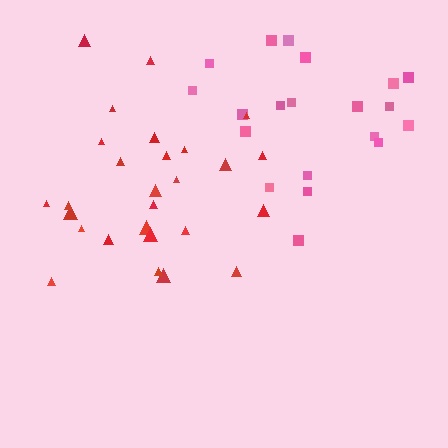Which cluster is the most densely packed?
Red.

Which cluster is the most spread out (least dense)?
Pink.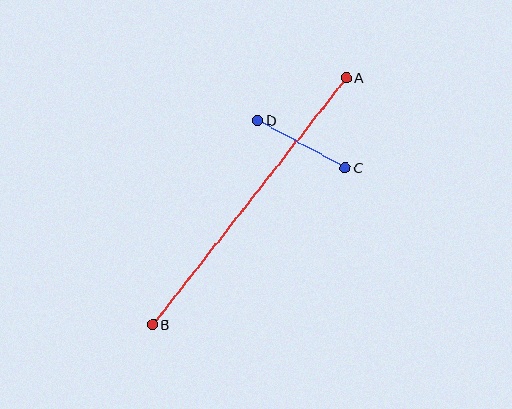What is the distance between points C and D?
The distance is approximately 99 pixels.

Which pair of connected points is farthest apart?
Points A and B are farthest apart.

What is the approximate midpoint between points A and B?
The midpoint is at approximately (249, 201) pixels.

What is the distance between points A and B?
The distance is approximately 314 pixels.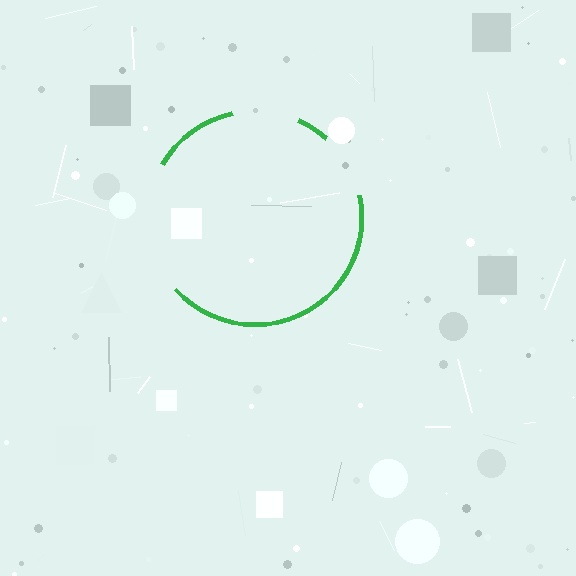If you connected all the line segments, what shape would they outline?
They would outline a circle.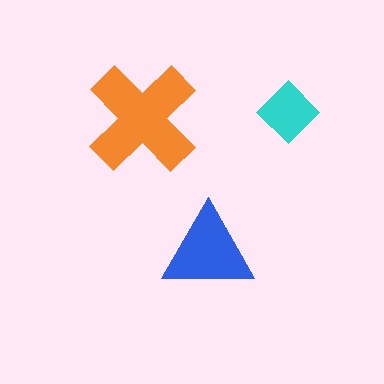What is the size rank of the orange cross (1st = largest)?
1st.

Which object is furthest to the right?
The cyan diamond is rightmost.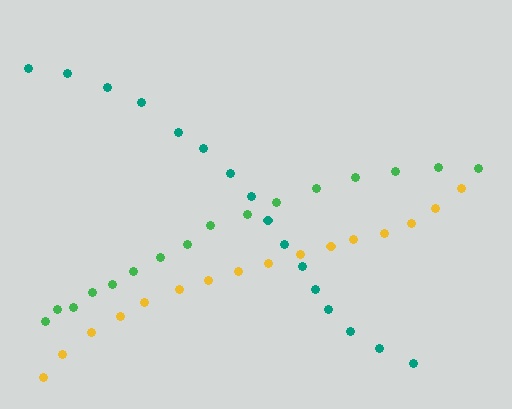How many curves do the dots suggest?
There are 3 distinct paths.